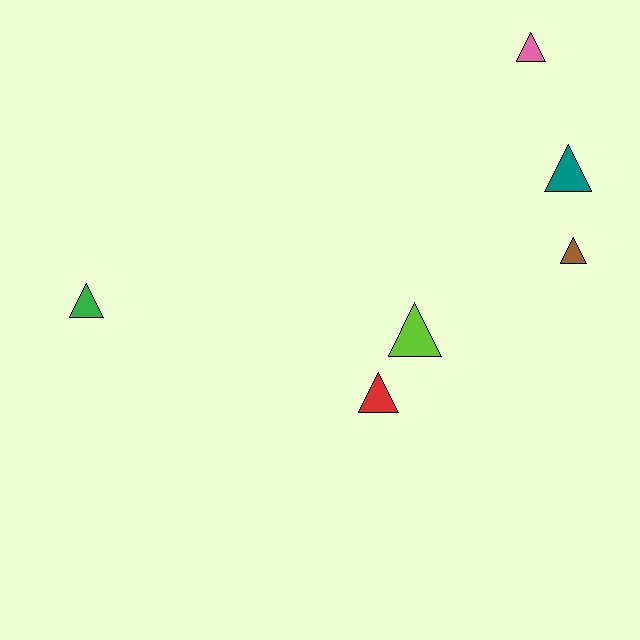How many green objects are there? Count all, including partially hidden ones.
There is 1 green object.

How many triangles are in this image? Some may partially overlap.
There are 6 triangles.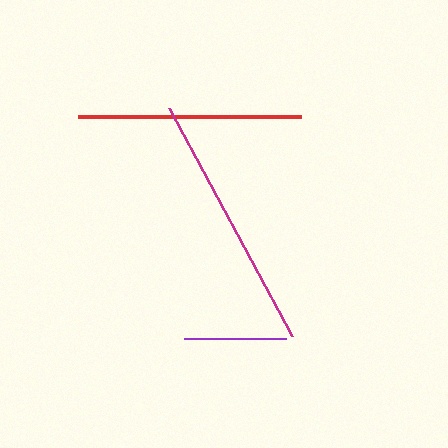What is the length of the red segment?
The red segment is approximately 223 pixels long.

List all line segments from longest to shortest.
From longest to shortest: magenta, red, purple.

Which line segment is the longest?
The magenta line is the longest at approximately 259 pixels.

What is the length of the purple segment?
The purple segment is approximately 102 pixels long.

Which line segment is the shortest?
The purple line is the shortest at approximately 102 pixels.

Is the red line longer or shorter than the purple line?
The red line is longer than the purple line.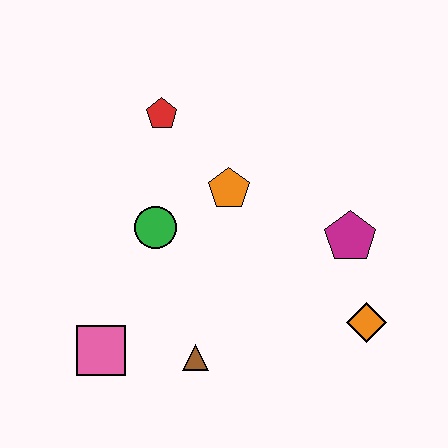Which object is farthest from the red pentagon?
The orange diamond is farthest from the red pentagon.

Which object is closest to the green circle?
The orange pentagon is closest to the green circle.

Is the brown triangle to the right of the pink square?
Yes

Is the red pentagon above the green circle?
Yes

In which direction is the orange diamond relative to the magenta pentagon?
The orange diamond is below the magenta pentagon.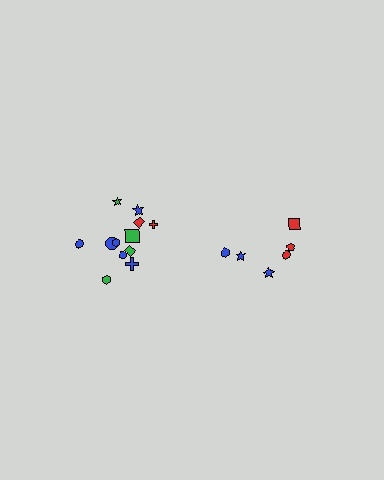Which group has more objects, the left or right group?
The left group.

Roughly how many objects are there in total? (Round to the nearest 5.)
Roughly 20 objects in total.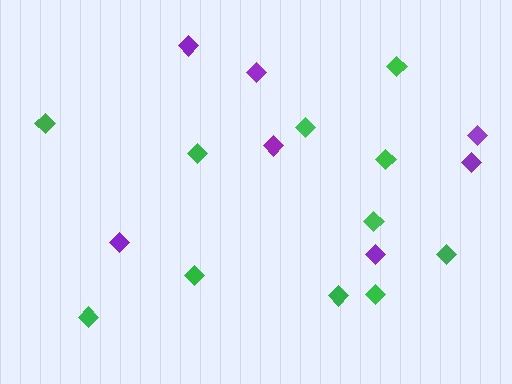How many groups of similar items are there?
There are 2 groups: one group of purple diamonds (7) and one group of green diamonds (11).